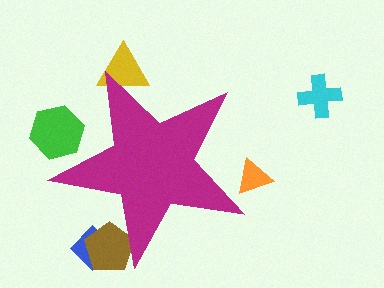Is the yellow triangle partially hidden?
Yes, the yellow triangle is partially hidden behind the magenta star.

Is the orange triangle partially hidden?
Yes, the orange triangle is partially hidden behind the magenta star.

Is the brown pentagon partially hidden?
Yes, the brown pentagon is partially hidden behind the magenta star.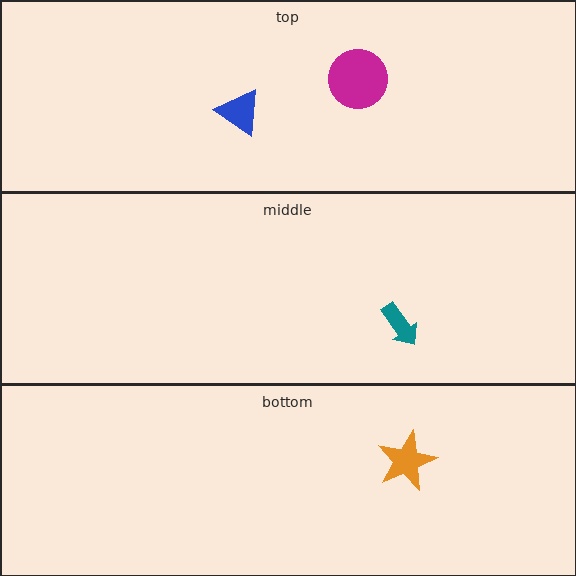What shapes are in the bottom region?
The orange star.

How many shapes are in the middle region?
1.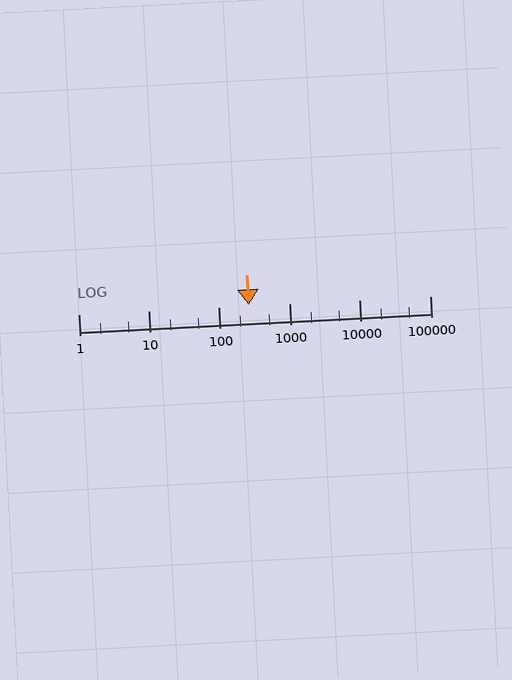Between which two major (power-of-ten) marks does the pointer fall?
The pointer is between 100 and 1000.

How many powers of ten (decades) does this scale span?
The scale spans 5 decades, from 1 to 100000.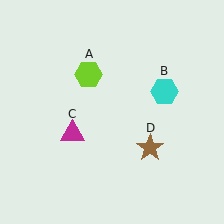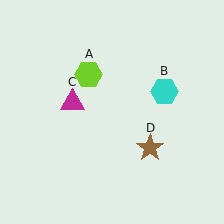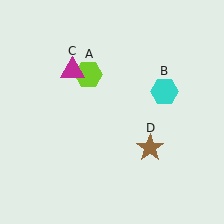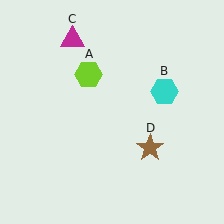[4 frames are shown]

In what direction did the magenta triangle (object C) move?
The magenta triangle (object C) moved up.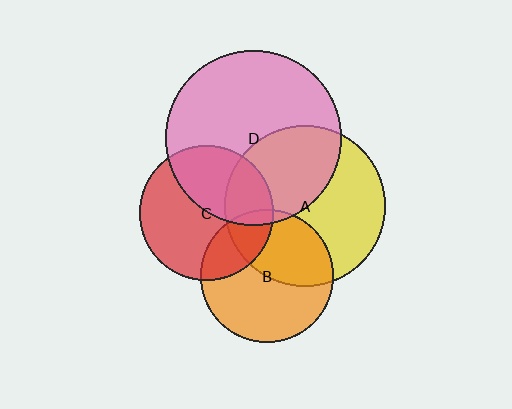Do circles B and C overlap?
Yes.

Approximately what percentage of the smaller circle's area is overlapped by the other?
Approximately 25%.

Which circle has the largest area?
Circle D (pink).